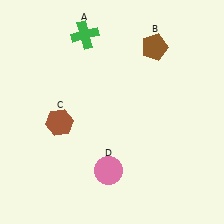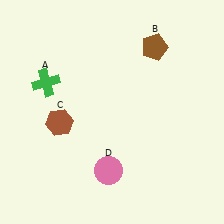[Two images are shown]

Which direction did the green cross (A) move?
The green cross (A) moved down.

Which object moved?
The green cross (A) moved down.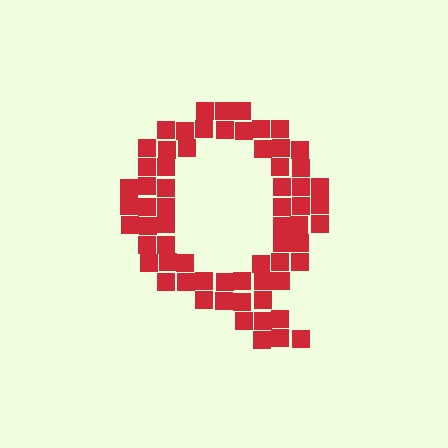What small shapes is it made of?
It is made of small squares.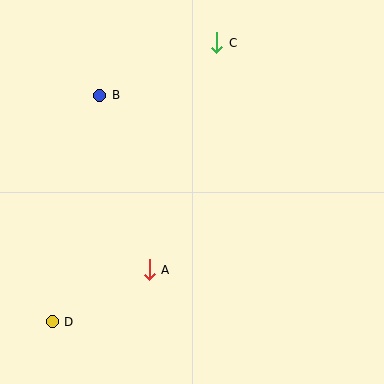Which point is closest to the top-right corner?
Point C is closest to the top-right corner.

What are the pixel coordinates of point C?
Point C is at (217, 43).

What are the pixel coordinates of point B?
Point B is at (100, 95).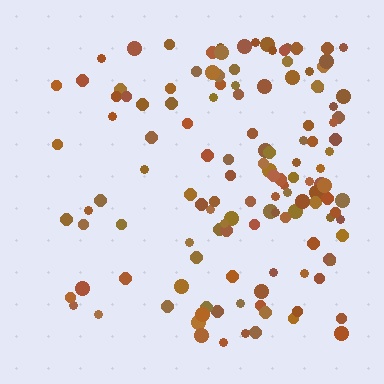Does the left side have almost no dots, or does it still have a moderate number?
Still a moderate number, just noticeably fewer than the right.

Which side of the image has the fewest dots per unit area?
The left.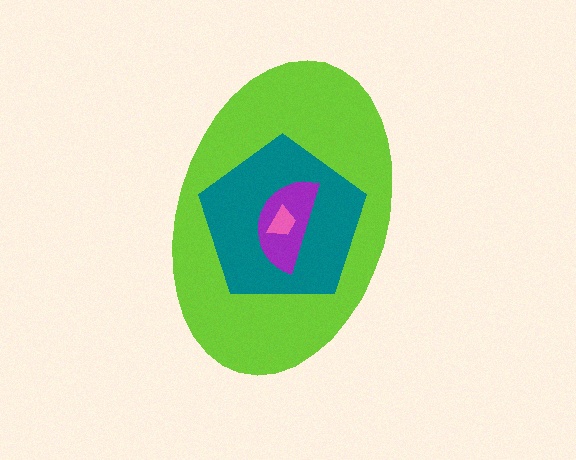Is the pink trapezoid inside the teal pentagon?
Yes.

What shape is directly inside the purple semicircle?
The pink trapezoid.